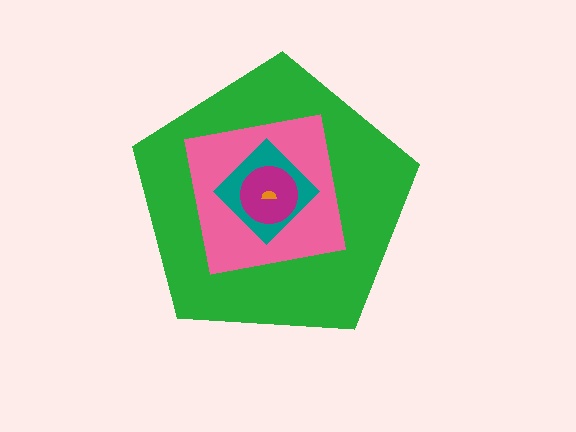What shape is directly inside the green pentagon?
The pink square.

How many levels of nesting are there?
5.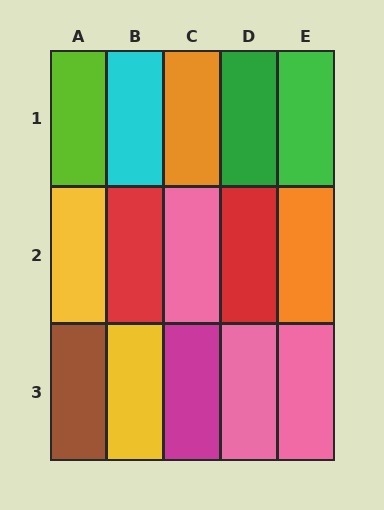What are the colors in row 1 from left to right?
Lime, cyan, orange, green, green.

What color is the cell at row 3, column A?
Brown.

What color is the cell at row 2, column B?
Red.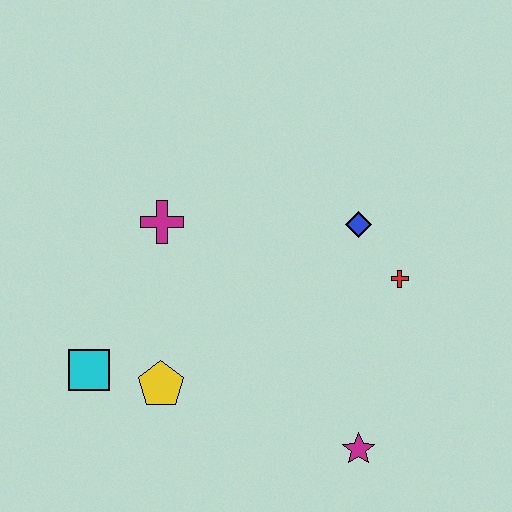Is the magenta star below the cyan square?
Yes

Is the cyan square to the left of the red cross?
Yes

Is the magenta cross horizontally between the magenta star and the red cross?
No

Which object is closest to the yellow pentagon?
The cyan square is closest to the yellow pentagon.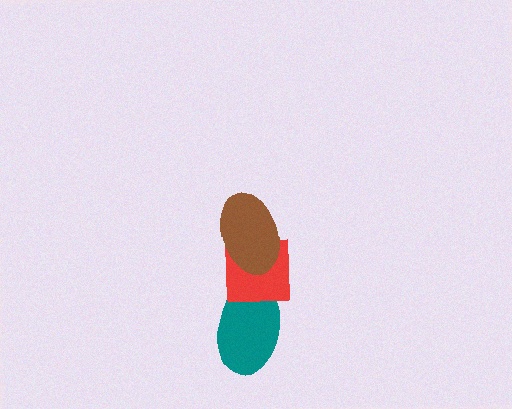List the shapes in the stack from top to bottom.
From top to bottom: the brown ellipse, the red square, the teal ellipse.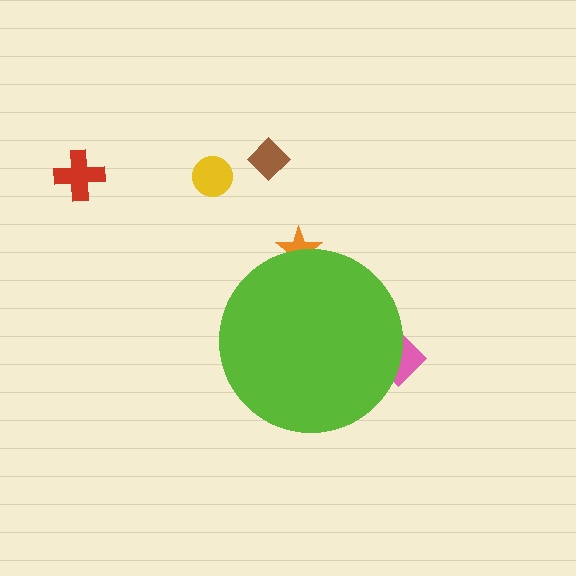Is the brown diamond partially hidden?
No, the brown diamond is fully visible.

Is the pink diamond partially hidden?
Yes, the pink diamond is partially hidden behind the lime circle.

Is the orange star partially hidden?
Yes, the orange star is partially hidden behind the lime circle.